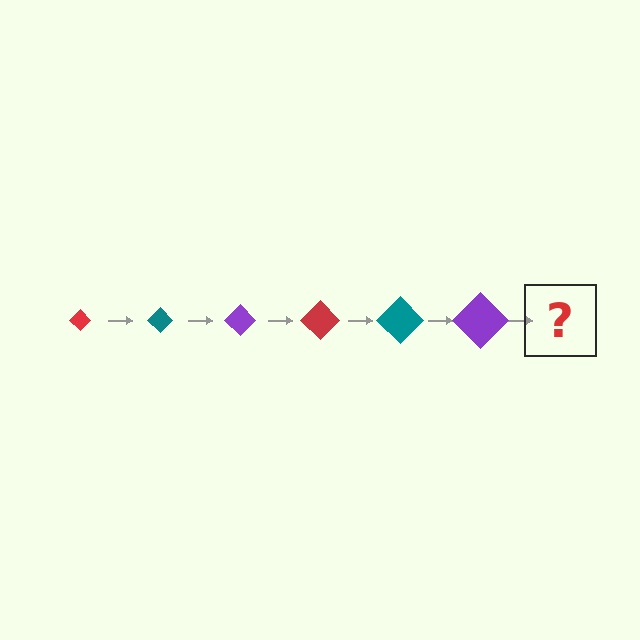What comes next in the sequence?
The next element should be a red diamond, larger than the previous one.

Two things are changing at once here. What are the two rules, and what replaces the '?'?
The two rules are that the diamond grows larger each step and the color cycles through red, teal, and purple. The '?' should be a red diamond, larger than the previous one.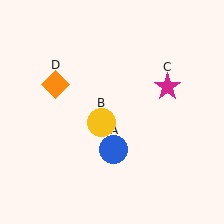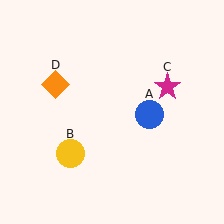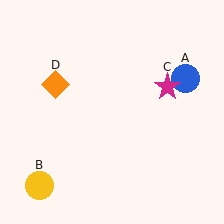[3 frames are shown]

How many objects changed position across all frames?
2 objects changed position: blue circle (object A), yellow circle (object B).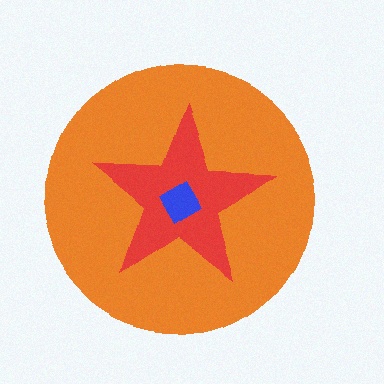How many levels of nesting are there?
3.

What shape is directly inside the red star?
The blue diamond.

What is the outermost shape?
The orange circle.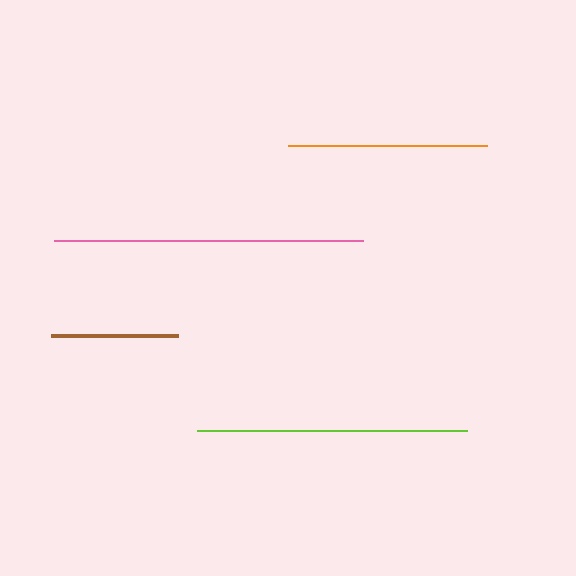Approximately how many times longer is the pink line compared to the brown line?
The pink line is approximately 2.4 times the length of the brown line.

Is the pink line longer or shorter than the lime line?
The pink line is longer than the lime line.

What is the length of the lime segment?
The lime segment is approximately 269 pixels long.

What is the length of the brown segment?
The brown segment is approximately 128 pixels long.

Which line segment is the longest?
The pink line is the longest at approximately 309 pixels.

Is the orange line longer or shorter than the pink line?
The pink line is longer than the orange line.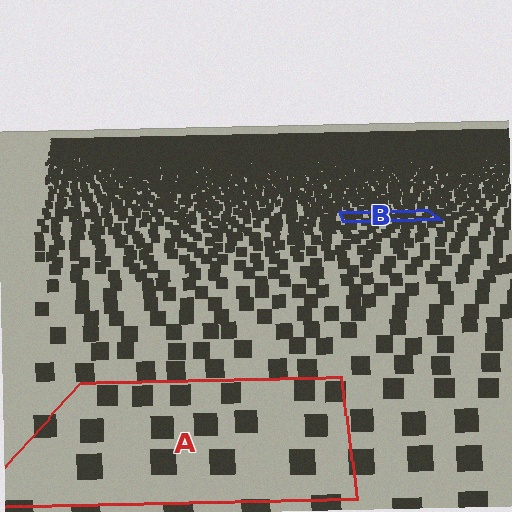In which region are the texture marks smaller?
The texture marks are smaller in region B, because it is farther away.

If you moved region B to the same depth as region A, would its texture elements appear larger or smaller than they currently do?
They would appear larger. At a closer depth, the same texture elements are projected at a bigger on-screen size.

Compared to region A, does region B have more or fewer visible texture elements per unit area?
Region B has more texture elements per unit area — they are packed more densely because it is farther away.